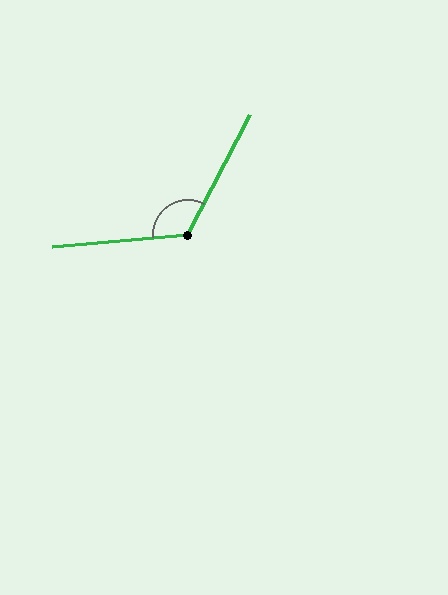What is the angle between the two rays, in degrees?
Approximately 123 degrees.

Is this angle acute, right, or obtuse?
It is obtuse.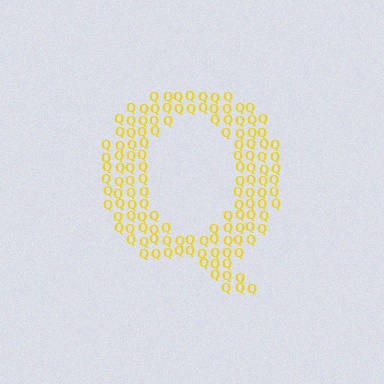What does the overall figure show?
The overall figure shows the letter Q.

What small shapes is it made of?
It is made of small letter Q's.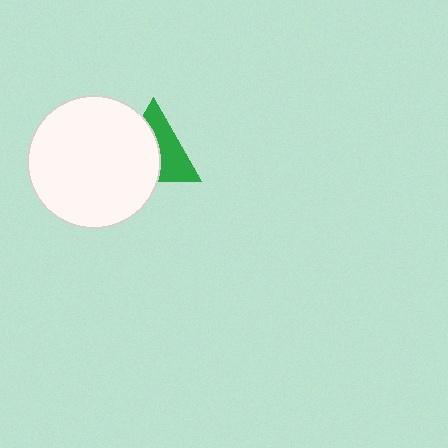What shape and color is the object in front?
The object in front is a white circle.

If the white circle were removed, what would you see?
You would see the complete green triangle.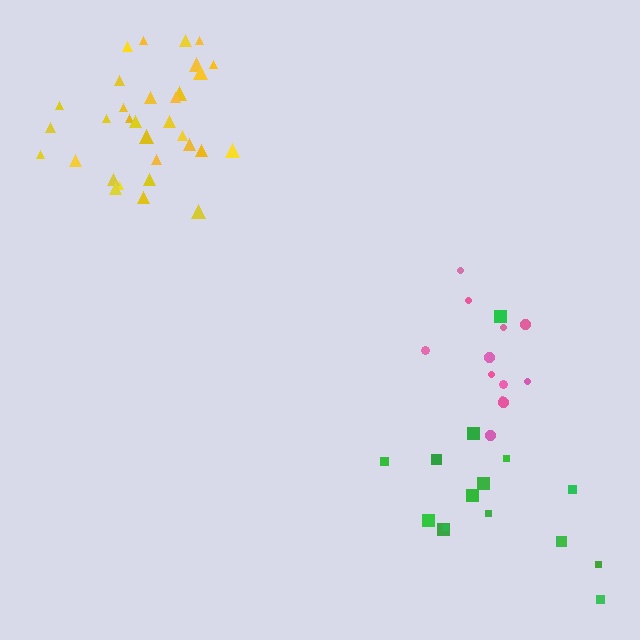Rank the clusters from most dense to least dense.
yellow, pink, green.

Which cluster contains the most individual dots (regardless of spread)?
Yellow (32).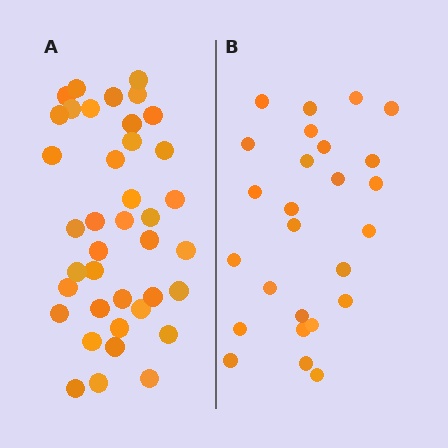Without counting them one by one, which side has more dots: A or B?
Region A (the left region) has more dots.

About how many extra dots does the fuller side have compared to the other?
Region A has approximately 15 more dots than region B.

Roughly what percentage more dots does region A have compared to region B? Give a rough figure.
About 50% more.